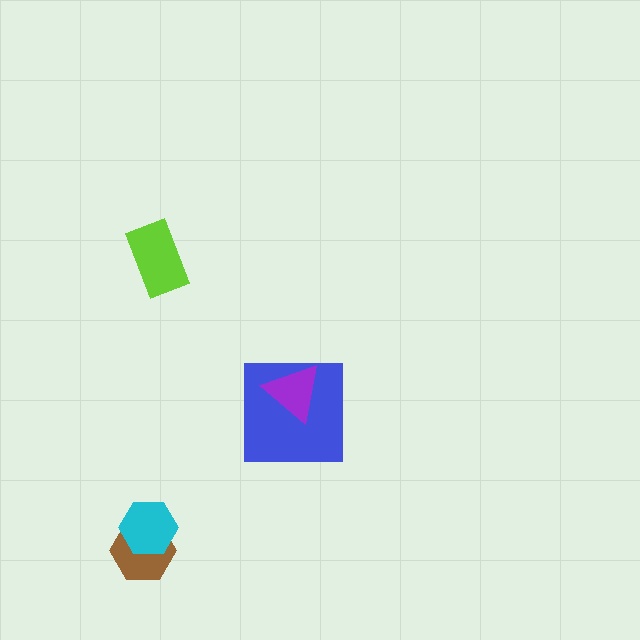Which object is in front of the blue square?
The purple triangle is in front of the blue square.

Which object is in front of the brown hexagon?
The cyan hexagon is in front of the brown hexagon.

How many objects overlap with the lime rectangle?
0 objects overlap with the lime rectangle.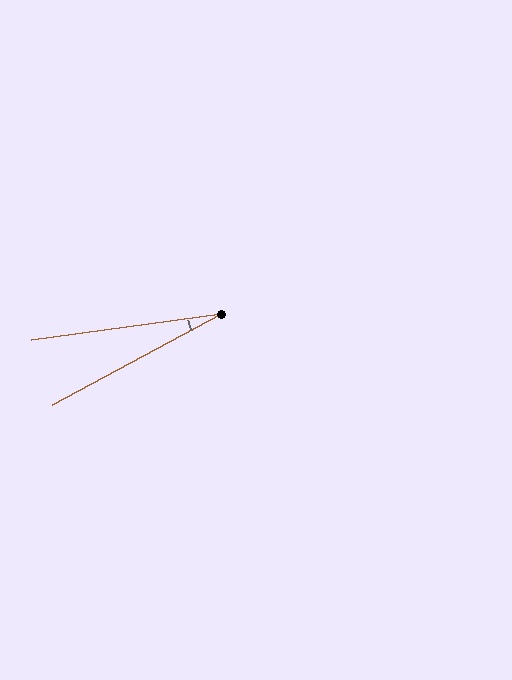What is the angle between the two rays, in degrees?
Approximately 20 degrees.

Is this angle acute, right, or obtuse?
It is acute.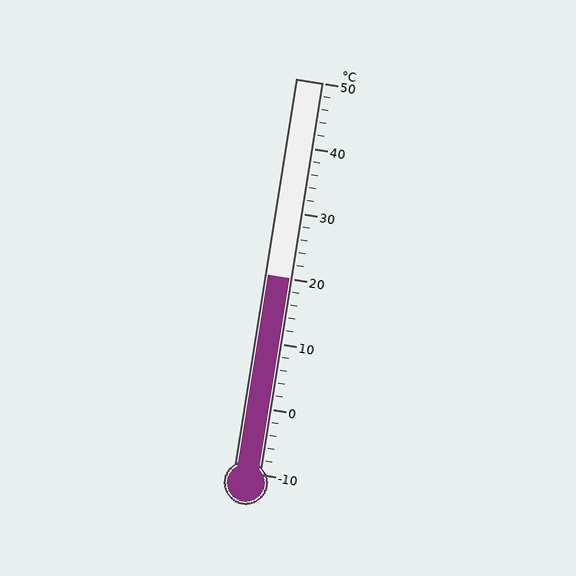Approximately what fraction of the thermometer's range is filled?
The thermometer is filled to approximately 50% of its range.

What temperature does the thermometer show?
The thermometer shows approximately 20°C.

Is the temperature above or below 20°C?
The temperature is at 20°C.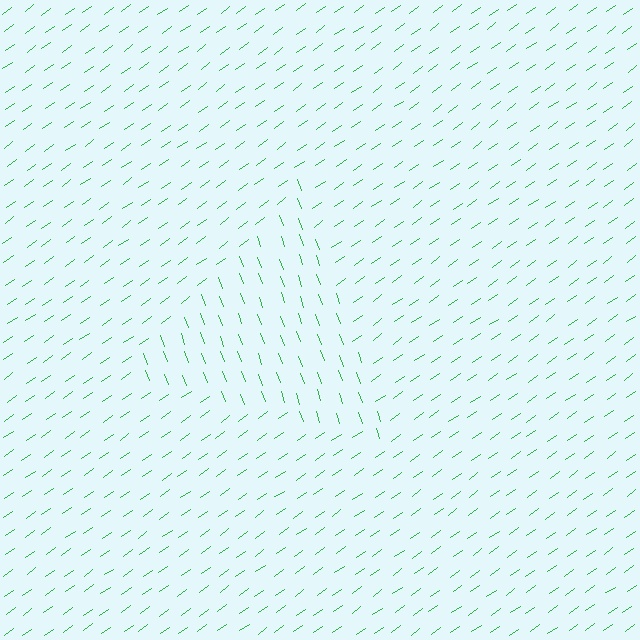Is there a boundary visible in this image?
Yes, there is a texture boundary formed by a change in line orientation.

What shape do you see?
I see a triangle.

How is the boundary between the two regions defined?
The boundary is defined purely by a change in line orientation (approximately 74 degrees difference). All lines are the same color and thickness.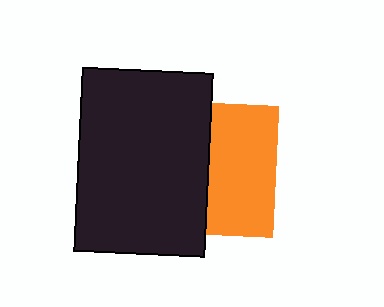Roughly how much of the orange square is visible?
About half of it is visible (roughly 52%).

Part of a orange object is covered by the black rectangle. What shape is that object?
It is a square.